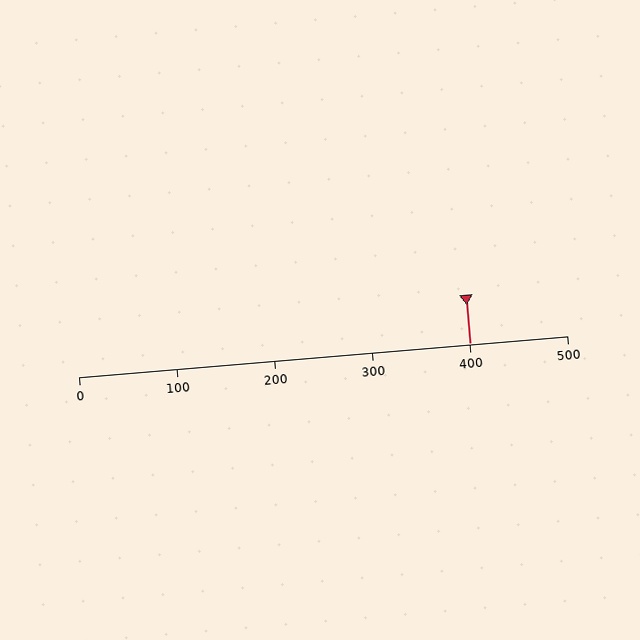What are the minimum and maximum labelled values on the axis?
The axis runs from 0 to 500.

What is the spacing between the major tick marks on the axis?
The major ticks are spaced 100 apart.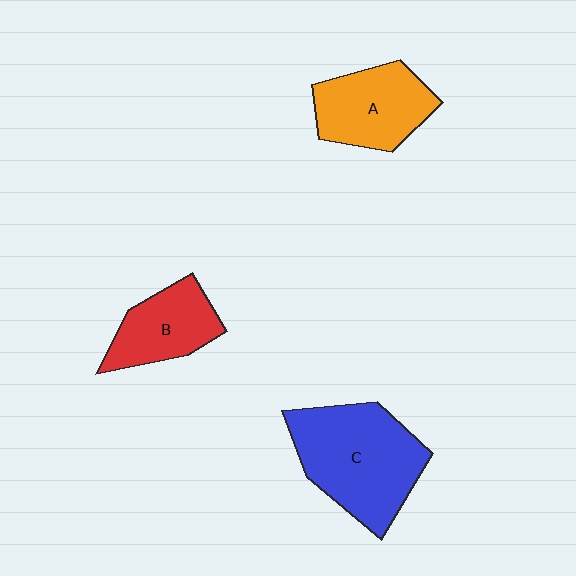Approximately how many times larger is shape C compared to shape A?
Approximately 1.5 times.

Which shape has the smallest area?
Shape B (red).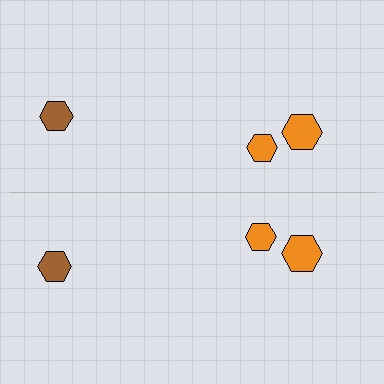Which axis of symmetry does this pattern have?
The pattern has a horizontal axis of symmetry running through the center of the image.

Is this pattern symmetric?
Yes, this pattern has bilateral (reflection) symmetry.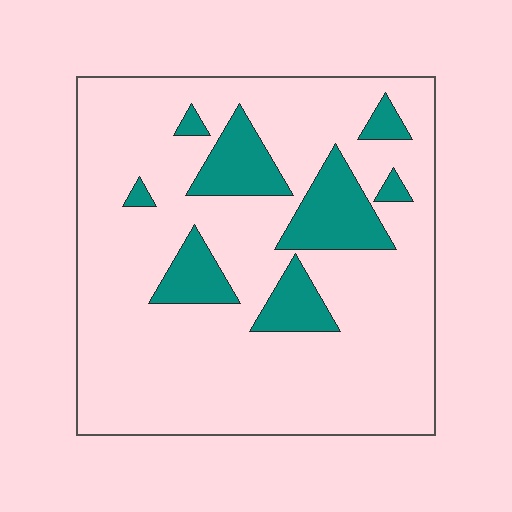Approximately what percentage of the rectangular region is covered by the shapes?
Approximately 15%.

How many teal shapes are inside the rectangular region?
8.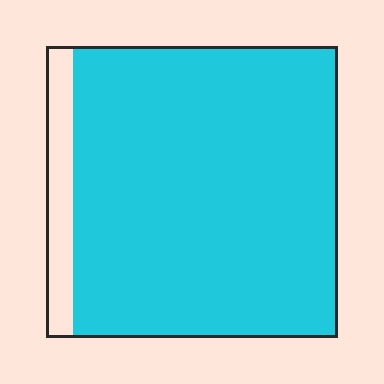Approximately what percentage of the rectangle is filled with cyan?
Approximately 90%.